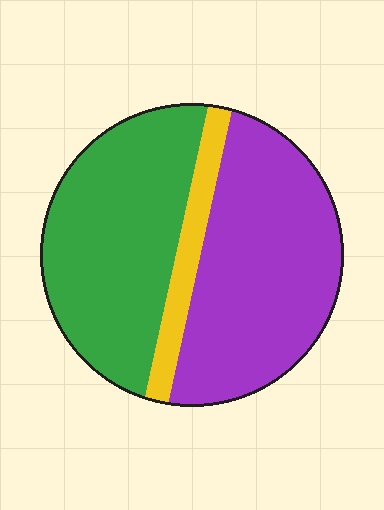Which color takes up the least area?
Yellow, at roughly 10%.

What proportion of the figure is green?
Green takes up about two fifths (2/5) of the figure.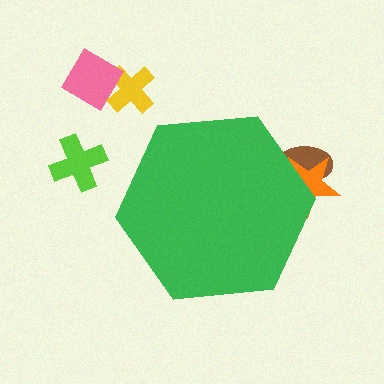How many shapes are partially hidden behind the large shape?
2 shapes are partially hidden.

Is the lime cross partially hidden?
No, the lime cross is fully visible.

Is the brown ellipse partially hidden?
Yes, the brown ellipse is partially hidden behind the green hexagon.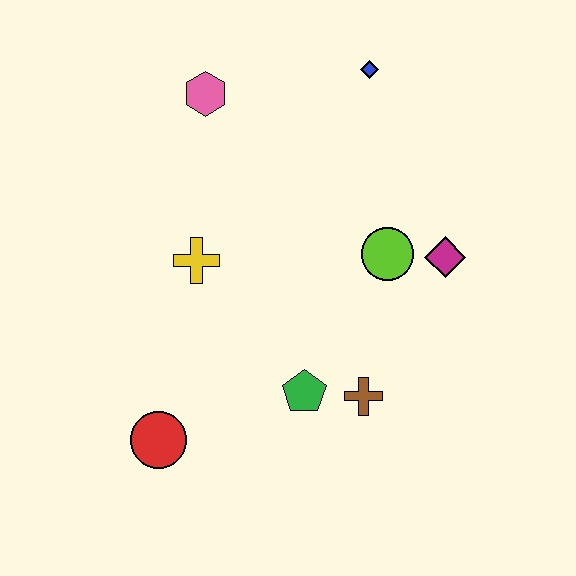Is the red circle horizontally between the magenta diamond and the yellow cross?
No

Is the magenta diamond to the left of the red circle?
No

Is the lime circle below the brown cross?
No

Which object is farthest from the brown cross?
The pink hexagon is farthest from the brown cross.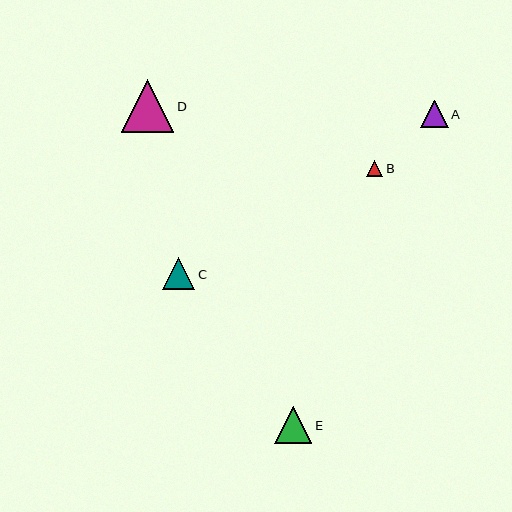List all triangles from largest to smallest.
From largest to smallest: D, E, C, A, B.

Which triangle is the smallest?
Triangle B is the smallest with a size of approximately 16 pixels.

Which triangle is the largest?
Triangle D is the largest with a size of approximately 53 pixels.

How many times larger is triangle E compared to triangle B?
Triangle E is approximately 2.3 times the size of triangle B.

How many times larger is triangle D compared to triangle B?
Triangle D is approximately 3.2 times the size of triangle B.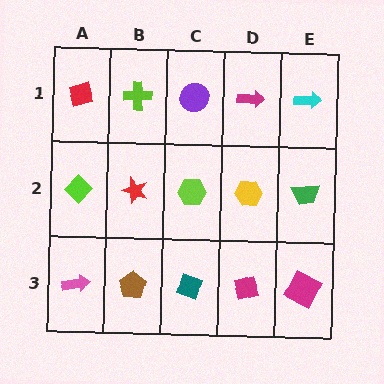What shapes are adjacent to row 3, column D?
A yellow hexagon (row 2, column D), a teal diamond (row 3, column C), a magenta square (row 3, column E).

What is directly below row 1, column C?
A lime hexagon.